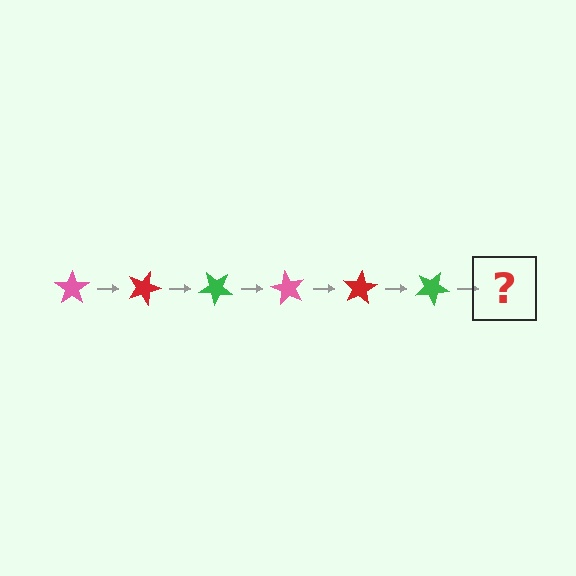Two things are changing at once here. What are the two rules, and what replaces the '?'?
The two rules are that it rotates 20 degrees each step and the color cycles through pink, red, and green. The '?' should be a pink star, rotated 120 degrees from the start.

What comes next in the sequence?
The next element should be a pink star, rotated 120 degrees from the start.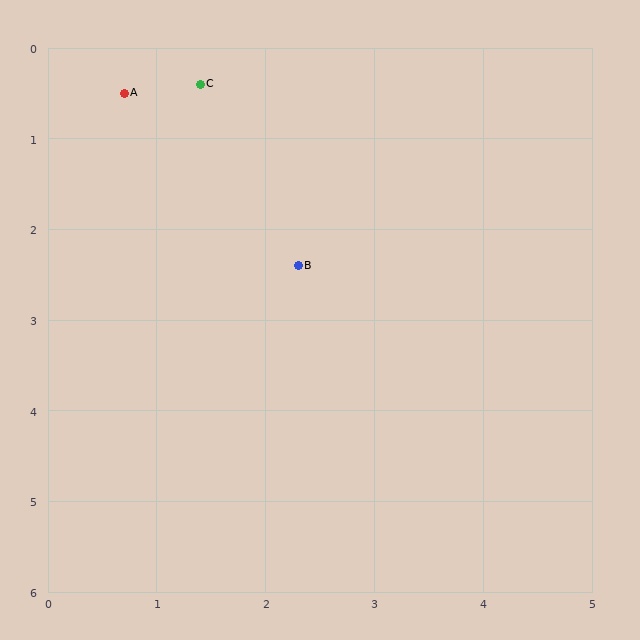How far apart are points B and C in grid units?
Points B and C are about 2.2 grid units apart.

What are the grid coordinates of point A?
Point A is at approximately (0.7, 0.5).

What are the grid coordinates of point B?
Point B is at approximately (2.3, 2.4).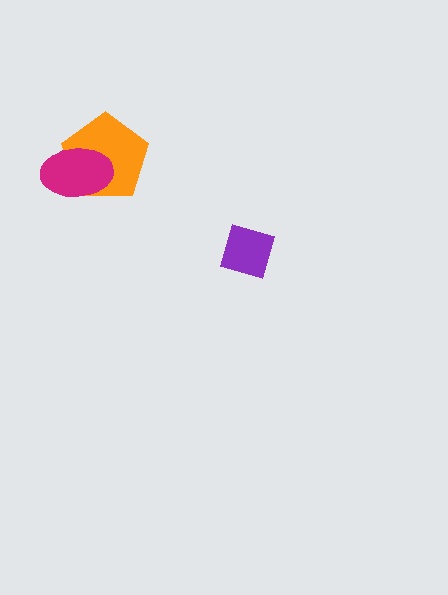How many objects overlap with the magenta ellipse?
1 object overlaps with the magenta ellipse.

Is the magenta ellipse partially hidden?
No, no other shape covers it.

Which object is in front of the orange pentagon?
The magenta ellipse is in front of the orange pentagon.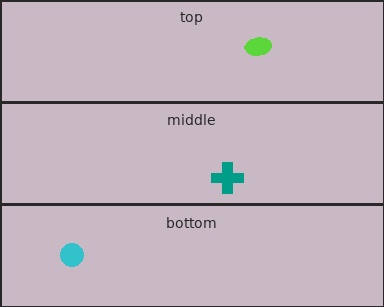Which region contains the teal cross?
The middle region.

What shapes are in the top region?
The lime ellipse.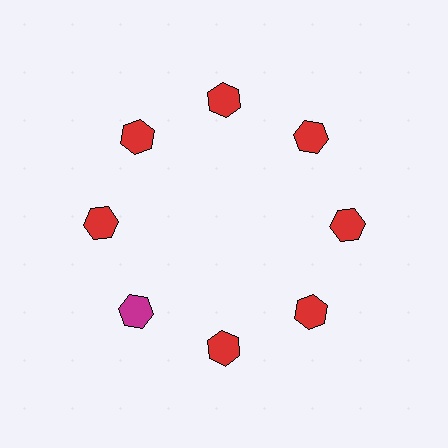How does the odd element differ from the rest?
It has a different color: magenta instead of red.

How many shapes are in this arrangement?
There are 8 shapes arranged in a ring pattern.